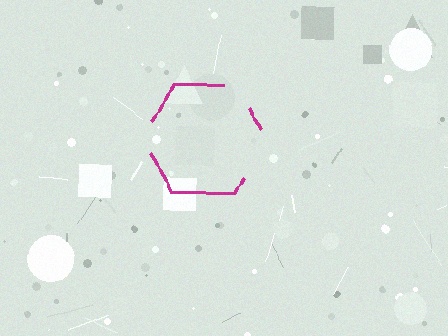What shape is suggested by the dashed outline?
The dashed outline suggests a hexagon.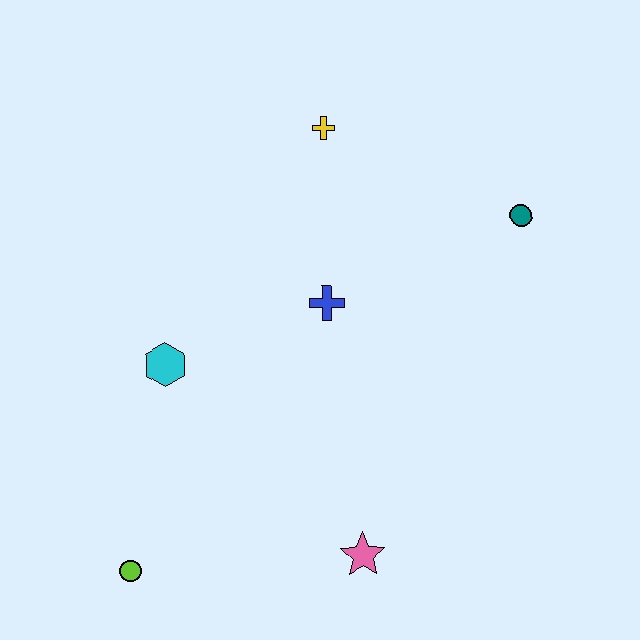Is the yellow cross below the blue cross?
No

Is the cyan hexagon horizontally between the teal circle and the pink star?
No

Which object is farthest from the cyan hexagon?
The teal circle is farthest from the cyan hexagon.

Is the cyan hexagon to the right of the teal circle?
No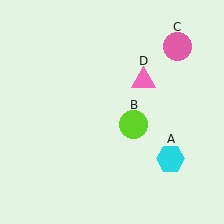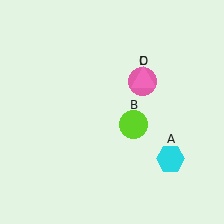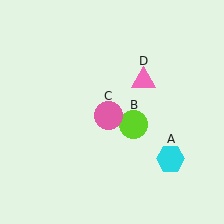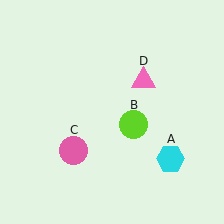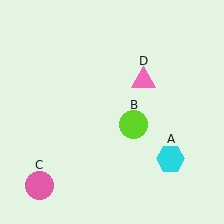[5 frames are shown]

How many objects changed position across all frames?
1 object changed position: pink circle (object C).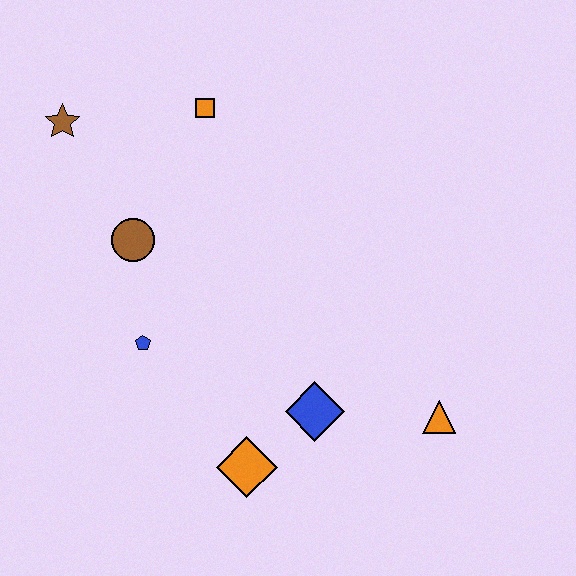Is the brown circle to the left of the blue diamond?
Yes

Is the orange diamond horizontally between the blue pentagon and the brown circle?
No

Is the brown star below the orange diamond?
No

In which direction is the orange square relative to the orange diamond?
The orange square is above the orange diamond.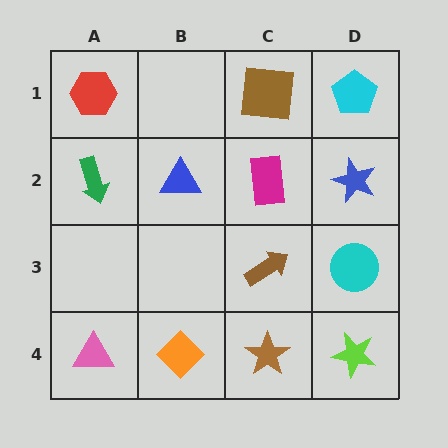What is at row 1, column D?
A cyan pentagon.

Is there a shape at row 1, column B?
No, that cell is empty.